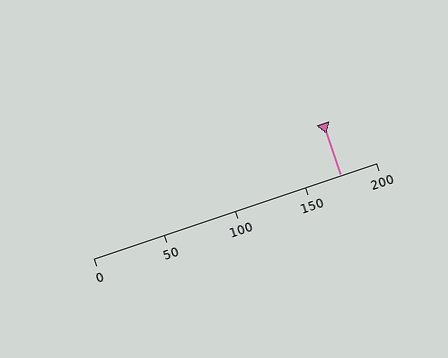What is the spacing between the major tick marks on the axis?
The major ticks are spaced 50 apart.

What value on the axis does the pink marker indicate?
The marker indicates approximately 175.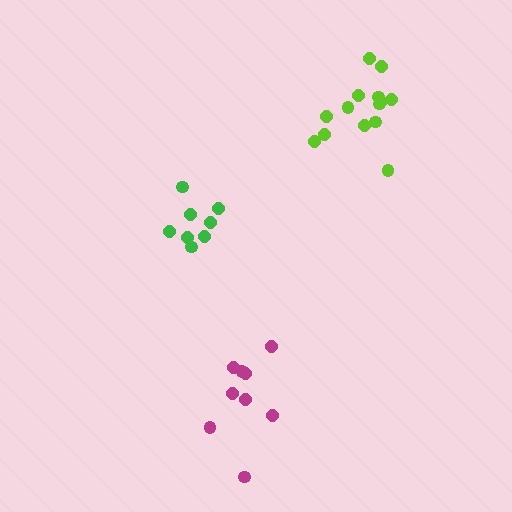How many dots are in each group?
Group 1: 8 dots, Group 2: 9 dots, Group 3: 14 dots (31 total).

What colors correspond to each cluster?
The clusters are colored: green, magenta, lime.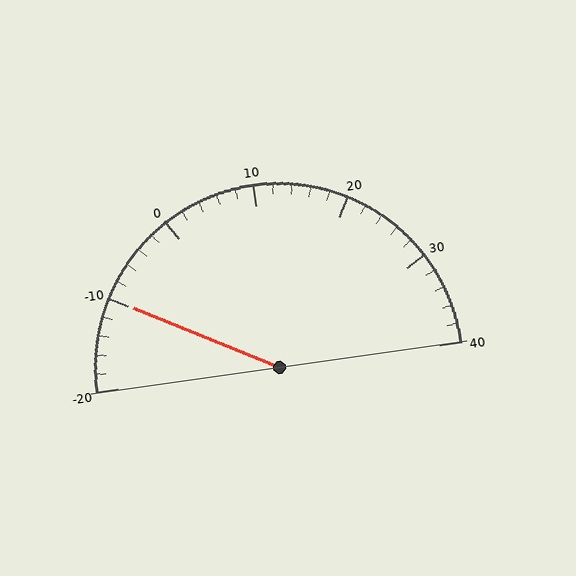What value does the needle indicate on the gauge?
The needle indicates approximately -10.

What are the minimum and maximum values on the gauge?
The gauge ranges from -20 to 40.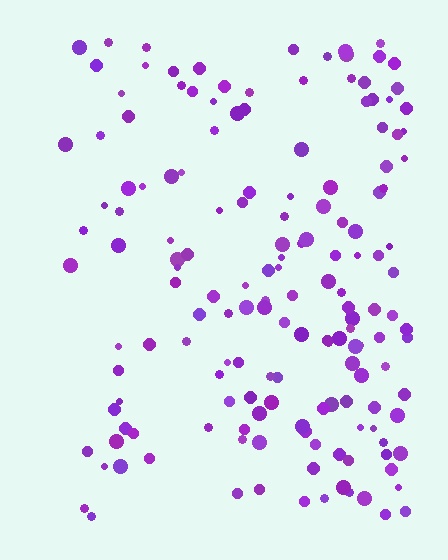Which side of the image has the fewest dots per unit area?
The left.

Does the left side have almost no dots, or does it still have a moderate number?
Still a moderate number, just noticeably fewer than the right.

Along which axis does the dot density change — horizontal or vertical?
Horizontal.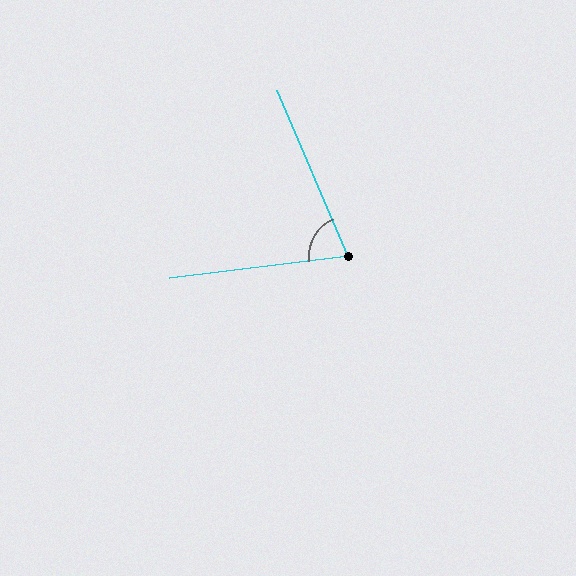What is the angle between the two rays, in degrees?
Approximately 74 degrees.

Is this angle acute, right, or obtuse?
It is acute.